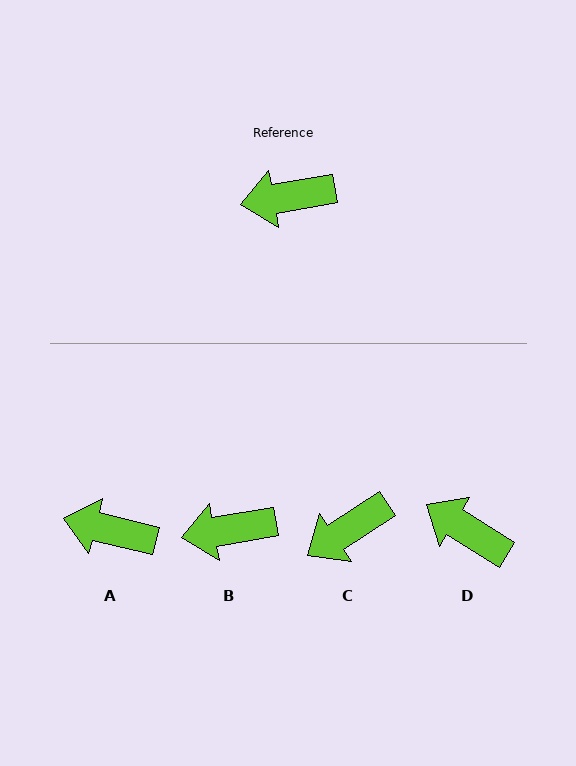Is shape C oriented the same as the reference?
No, it is off by about 23 degrees.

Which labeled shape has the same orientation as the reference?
B.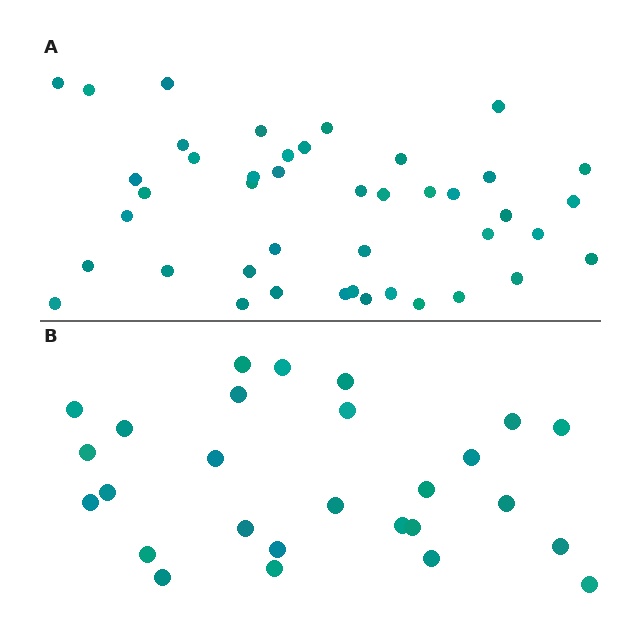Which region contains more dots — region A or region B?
Region A (the top region) has more dots.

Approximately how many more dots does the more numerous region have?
Region A has approximately 15 more dots than region B.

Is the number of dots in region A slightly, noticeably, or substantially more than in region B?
Region A has substantially more. The ratio is roughly 1.6 to 1.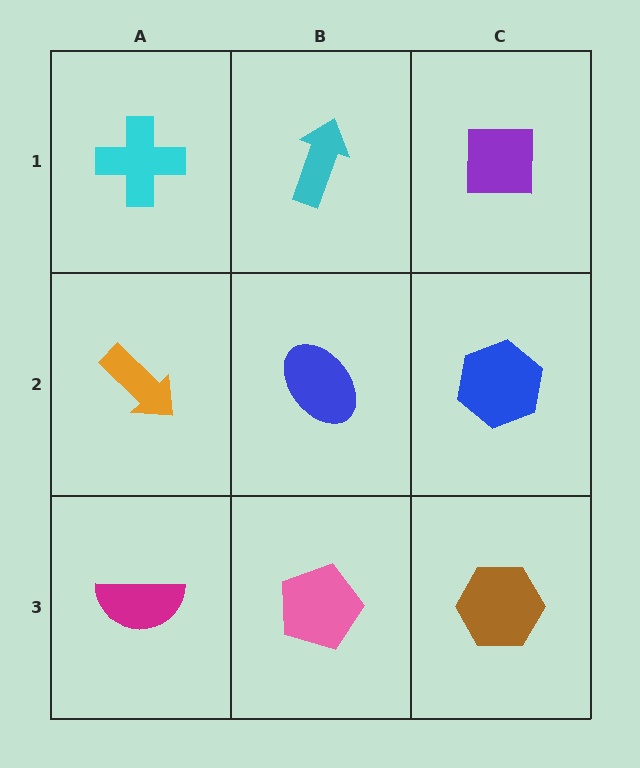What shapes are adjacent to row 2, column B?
A cyan arrow (row 1, column B), a pink pentagon (row 3, column B), an orange arrow (row 2, column A), a blue hexagon (row 2, column C).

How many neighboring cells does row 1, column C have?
2.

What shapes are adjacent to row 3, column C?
A blue hexagon (row 2, column C), a pink pentagon (row 3, column B).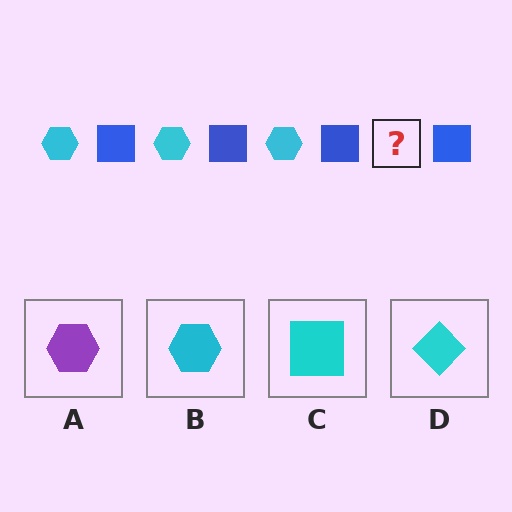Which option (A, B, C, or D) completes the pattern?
B.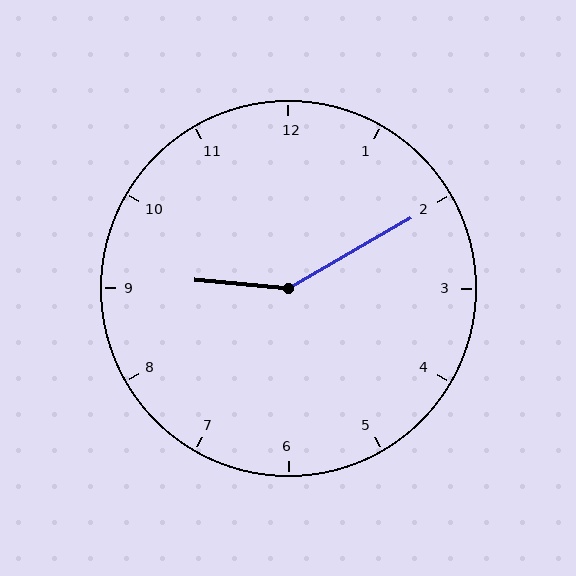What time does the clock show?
9:10.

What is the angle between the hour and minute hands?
Approximately 145 degrees.